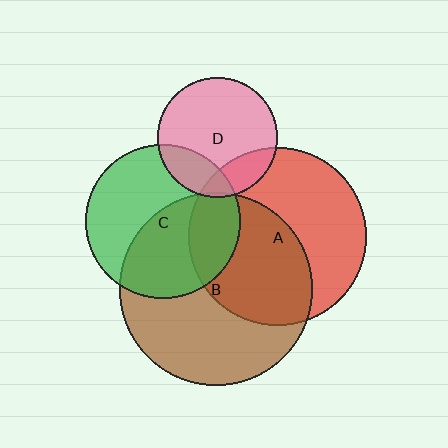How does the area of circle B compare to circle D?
Approximately 2.6 times.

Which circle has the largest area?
Circle B (brown).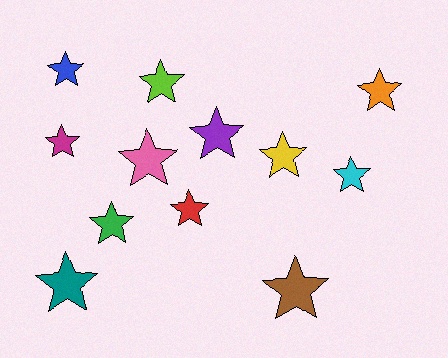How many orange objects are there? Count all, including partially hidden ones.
There is 1 orange object.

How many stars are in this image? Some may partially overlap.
There are 12 stars.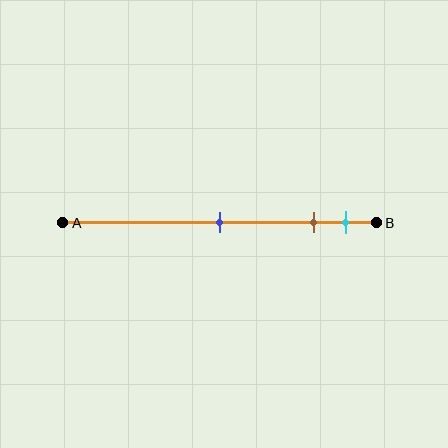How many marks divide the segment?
There are 3 marks dividing the segment.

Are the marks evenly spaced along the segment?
No, the marks are not evenly spaced.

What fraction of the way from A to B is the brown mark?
The brown mark is approximately 80% (0.8) of the way from A to B.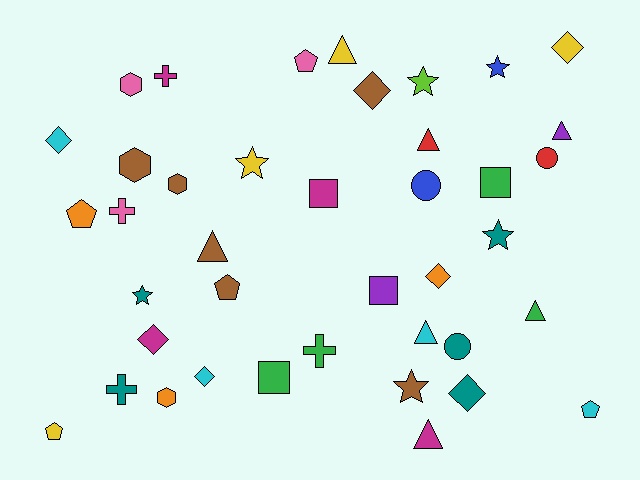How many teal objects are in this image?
There are 5 teal objects.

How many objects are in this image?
There are 40 objects.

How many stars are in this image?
There are 6 stars.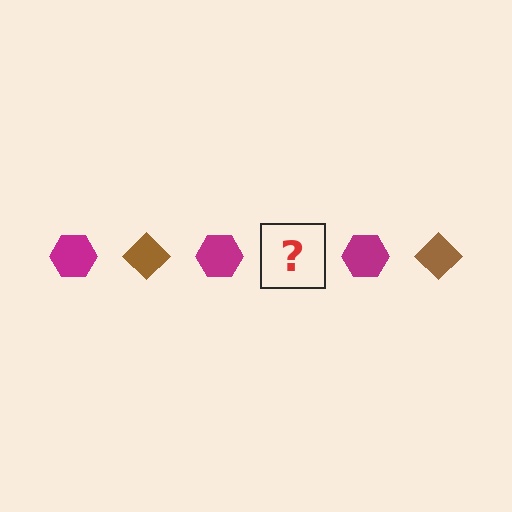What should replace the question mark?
The question mark should be replaced with a brown diamond.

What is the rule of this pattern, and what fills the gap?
The rule is that the pattern alternates between magenta hexagon and brown diamond. The gap should be filled with a brown diamond.